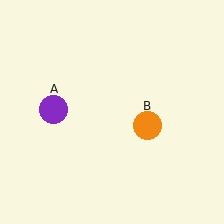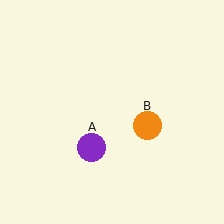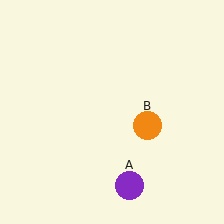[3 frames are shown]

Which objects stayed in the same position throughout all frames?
Orange circle (object B) remained stationary.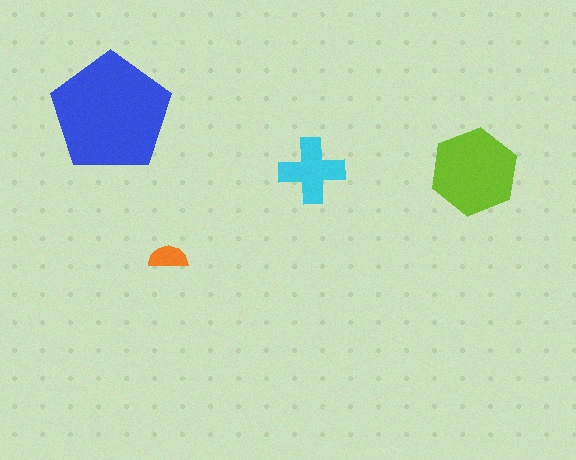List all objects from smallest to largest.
The orange semicircle, the cyan cross, the lime hexagon, the blue pentagon.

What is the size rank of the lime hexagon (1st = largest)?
2nd.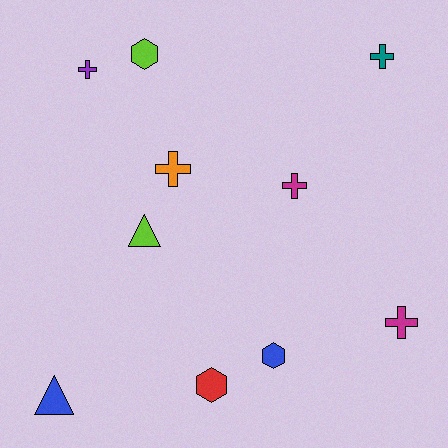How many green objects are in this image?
There are no green objects.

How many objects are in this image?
There are 10 objects.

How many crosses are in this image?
There are 5 crosses.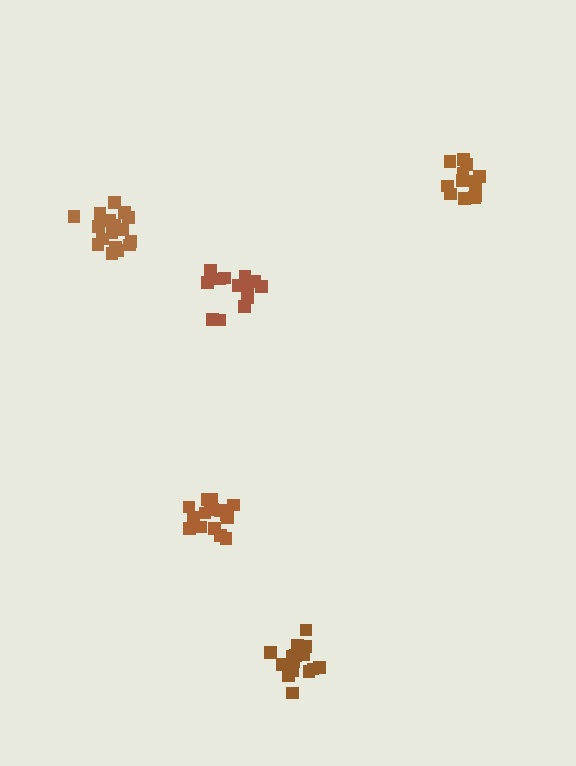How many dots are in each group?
Group 1: 14 dots, Group 2: 16 dots, Group 3: 17 dots, Group 4: 17 dots, Group 5: 13 dots (77 total).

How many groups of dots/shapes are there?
There are 5 groups.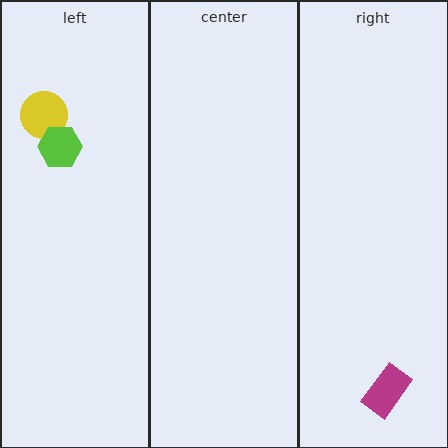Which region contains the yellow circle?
The left region.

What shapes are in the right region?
The magenta rectangle.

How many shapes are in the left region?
2.